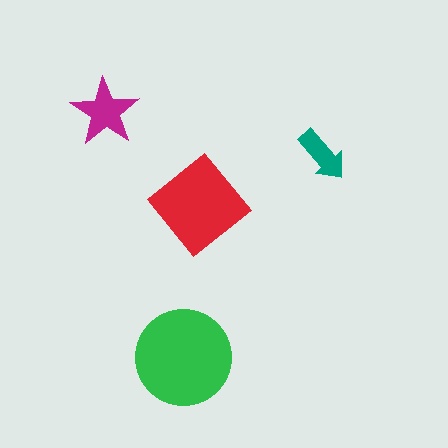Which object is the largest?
The green circle.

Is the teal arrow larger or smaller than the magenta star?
Smaller.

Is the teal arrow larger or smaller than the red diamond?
Smaller.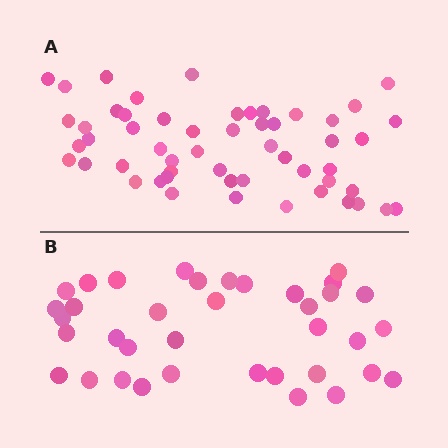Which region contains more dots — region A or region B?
Region A (the top region) has more dots.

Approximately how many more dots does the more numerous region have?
Region A has approximately 15 more dots than region B.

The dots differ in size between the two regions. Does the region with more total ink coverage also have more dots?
No. Region B has more total ink coverage because its dots are larger, but region A actually contains more individual dots. Total area can be misleading — the number of items is what matters here.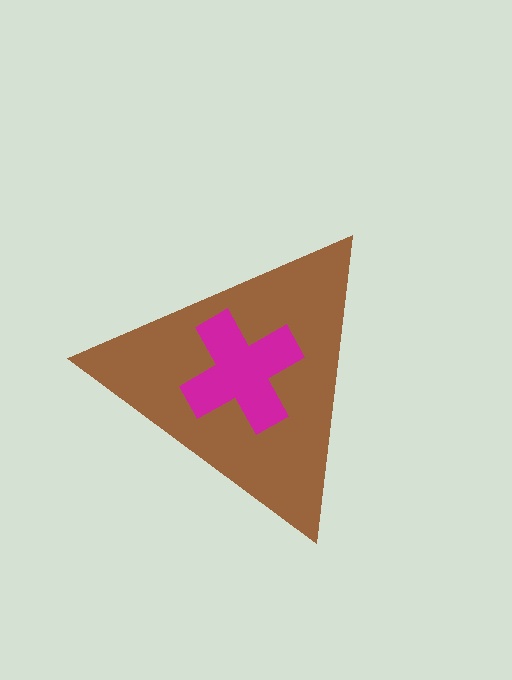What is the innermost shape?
The magenta cross.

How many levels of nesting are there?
2.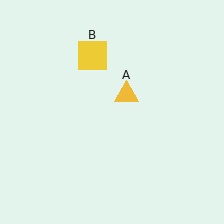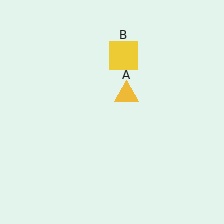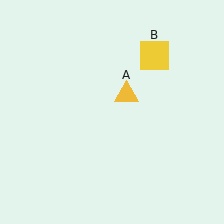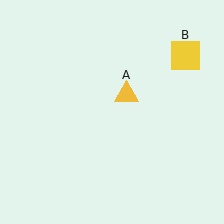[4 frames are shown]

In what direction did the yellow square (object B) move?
The yellow square (object B) moved right.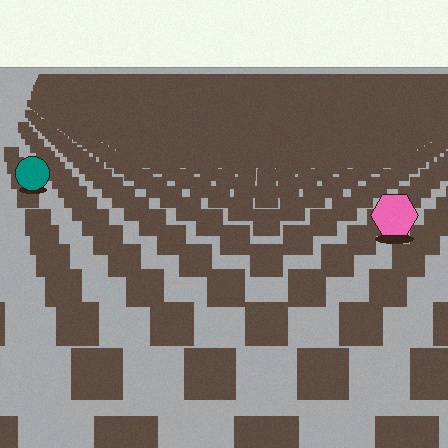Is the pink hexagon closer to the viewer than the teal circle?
Yes. The pink hexagon is closer — you can tell from the texture gradient: the ground texture is coarser near it.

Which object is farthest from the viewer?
The teal circle is farthest from the viewer. It appears smaller and the ground texture around it is denser.